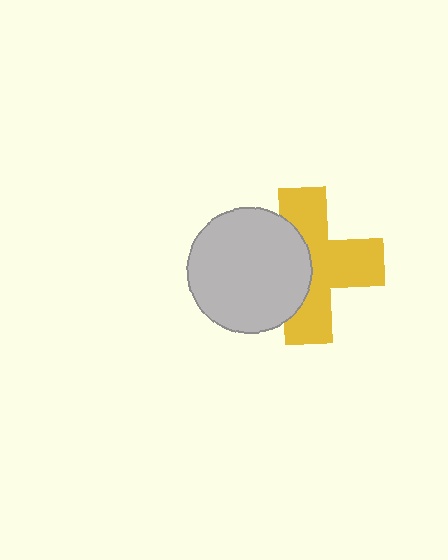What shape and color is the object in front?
The object in front is a light gray circle.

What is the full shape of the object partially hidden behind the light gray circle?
The partially hidden object is a yellow cross.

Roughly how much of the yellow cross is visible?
About half of it is visible (roughly 61%).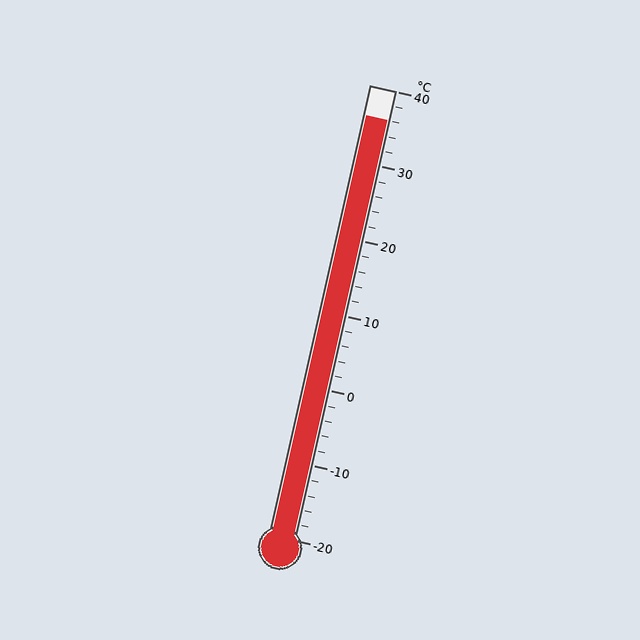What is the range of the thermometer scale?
The thermometer scale ranges from -20°C to 40°C.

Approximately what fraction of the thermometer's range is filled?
The thermometer is filled to approximately 95% of its range.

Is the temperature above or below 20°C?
The temperature is above 20°C.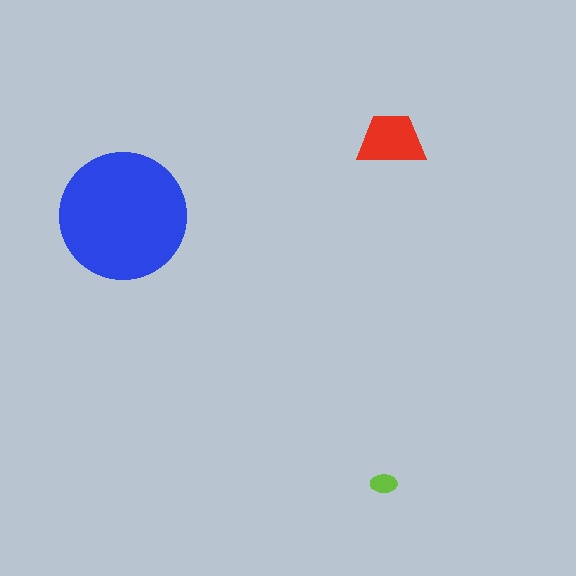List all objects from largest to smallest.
The blue circle, the red trapezoid, the lime ellipse.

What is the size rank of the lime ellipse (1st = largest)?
3rd.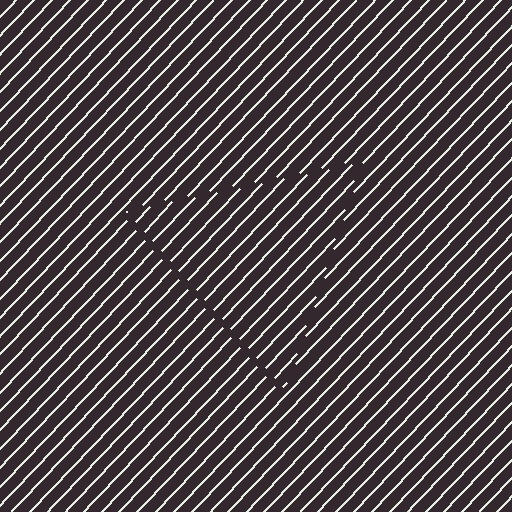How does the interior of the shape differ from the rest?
The interior of the shape contains the same grating, shifted by half a period — the contour is defined by the phase discontinuity where line-ends from the inner and outer gratings abut.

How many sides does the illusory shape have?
3 sides — the line-ends trace a triangle.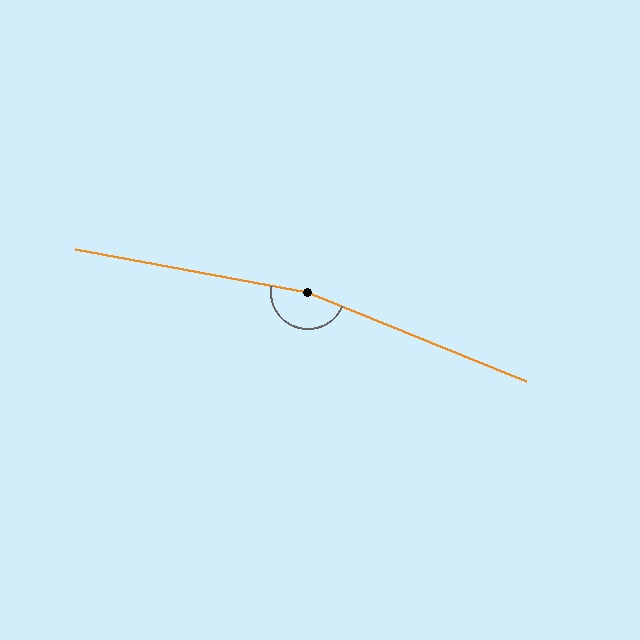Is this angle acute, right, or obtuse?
It is obtuse.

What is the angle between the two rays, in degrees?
Approximately 168 degrees.